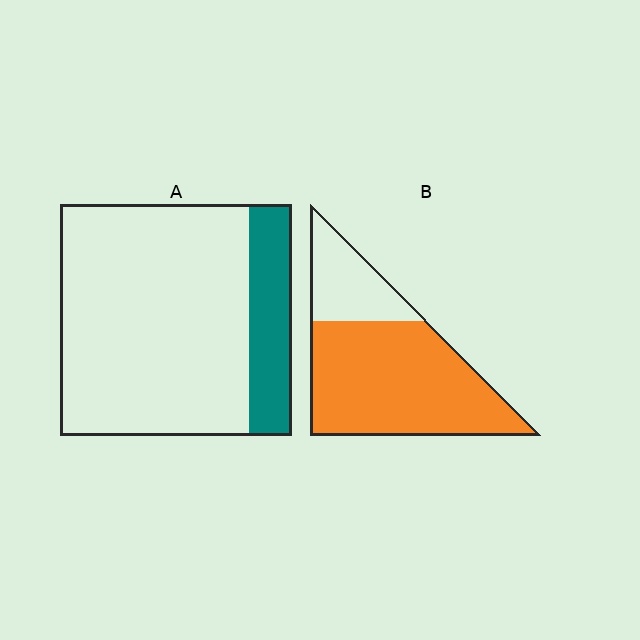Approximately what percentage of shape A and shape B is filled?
A is approximately 20% and B is approximately 75%.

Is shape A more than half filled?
No.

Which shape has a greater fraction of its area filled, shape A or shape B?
Shape B.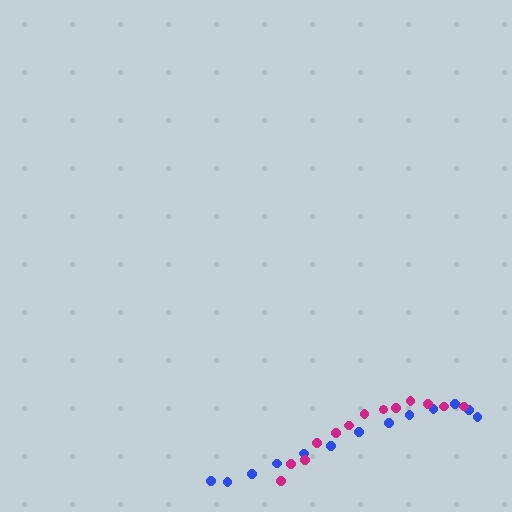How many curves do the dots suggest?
There are 2 distinct paths.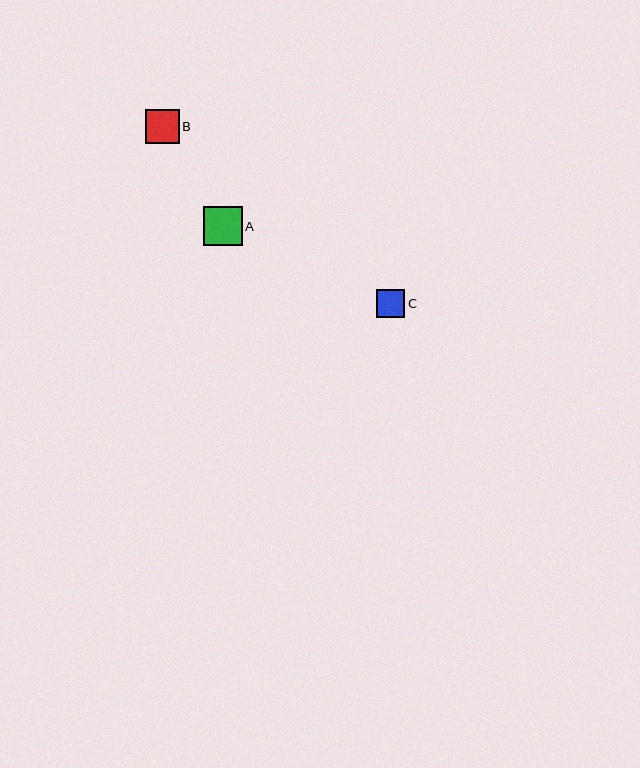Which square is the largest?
Square A is the largest with a size of approximately 38 pixels.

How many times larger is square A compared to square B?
Square A is approximately 1.1 times the size of square B.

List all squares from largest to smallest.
From largest to smallest: A, B, C.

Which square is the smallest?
Square C is the smallest with a size of approximately 29 pixels.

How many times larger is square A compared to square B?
Square A is approximately 1.1 times the size of square B.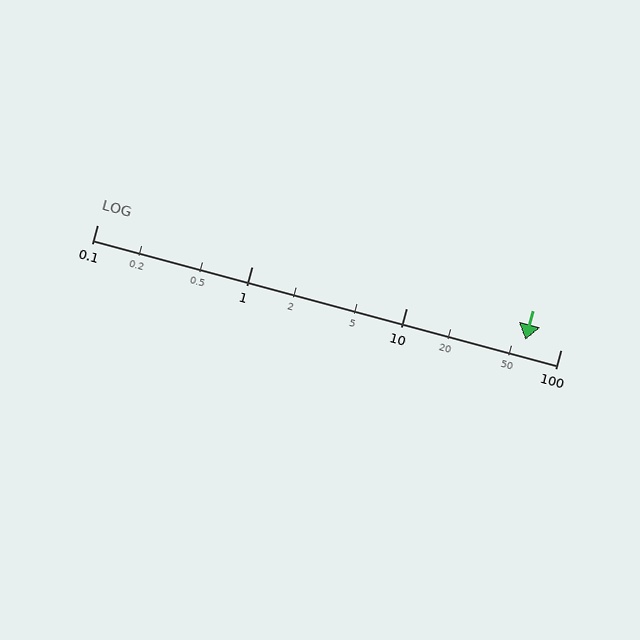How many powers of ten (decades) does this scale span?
The scale spans 3 decades, from 0.1 to 100.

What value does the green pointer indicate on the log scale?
The pointer indicates approximately 59.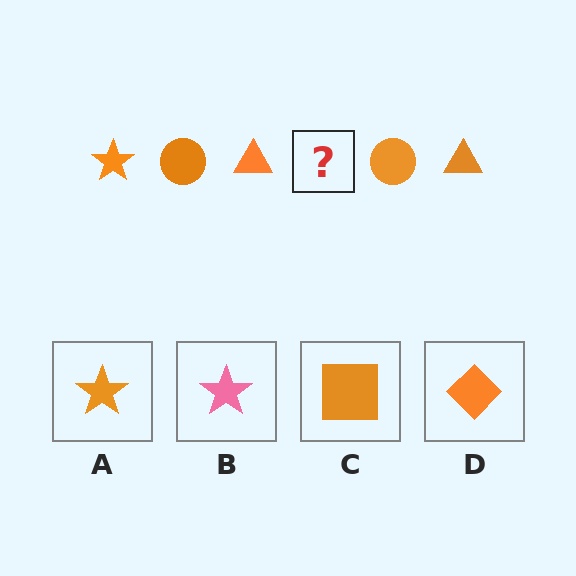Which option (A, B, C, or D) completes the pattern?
A.